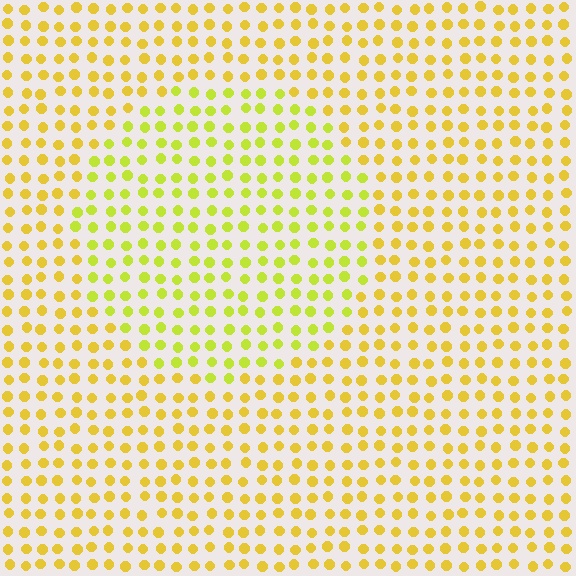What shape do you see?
I see a circle.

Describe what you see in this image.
The image is filled with small yellow elements in a uniform arrangement. A circle-shaped region is visible where the elements are tinted to a slightly different hue, forming a subtle color boundary.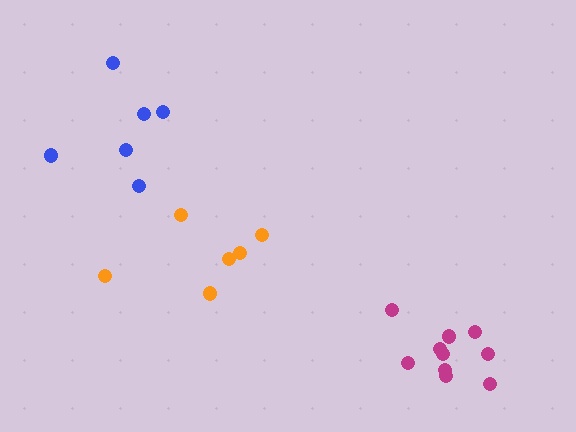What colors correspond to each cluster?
The clusters are colored: orange, blue, magenta.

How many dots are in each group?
Group 1: 6 dots, Group 2: 6 dots, Group 3: 10 dots (22 total).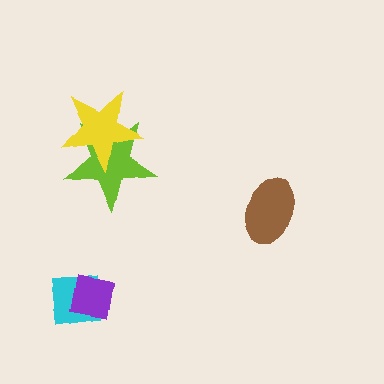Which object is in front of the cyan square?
The purple square is in front of the cyan square.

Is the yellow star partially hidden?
No, no other shape covers it.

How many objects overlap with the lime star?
1 object overlaps with the lime star.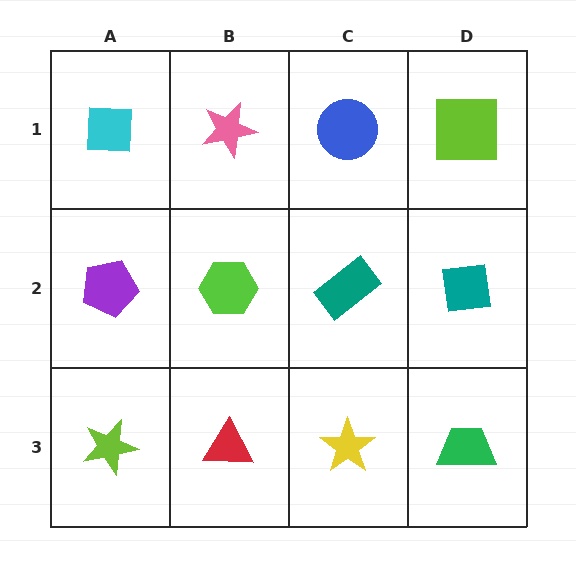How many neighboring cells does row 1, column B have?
3.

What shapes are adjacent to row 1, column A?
A purple pentagon (row 2, column A), a pink star (row 1, column B).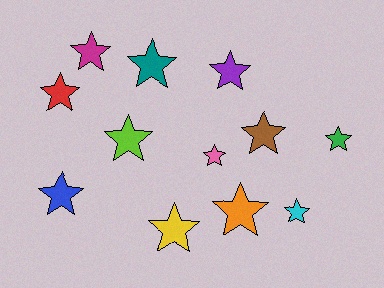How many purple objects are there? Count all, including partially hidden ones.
There is 1 purple object.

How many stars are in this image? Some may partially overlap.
There are 12 stars.